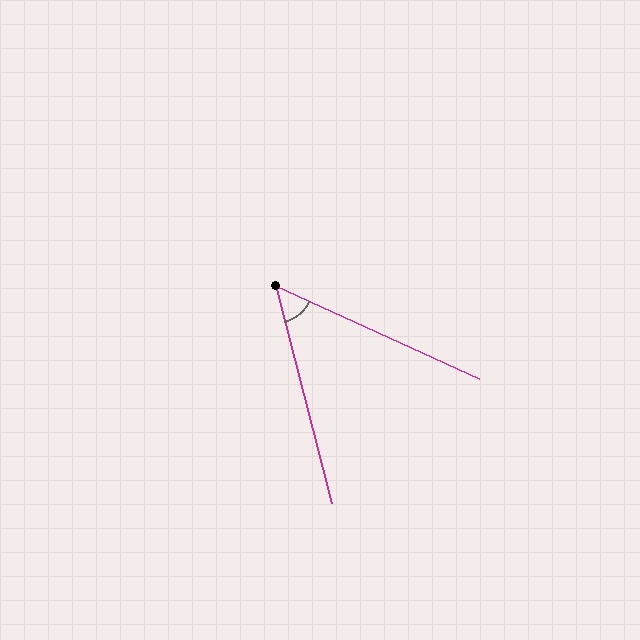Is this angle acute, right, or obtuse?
It is acute.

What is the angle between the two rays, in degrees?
Approximately 51 degrees.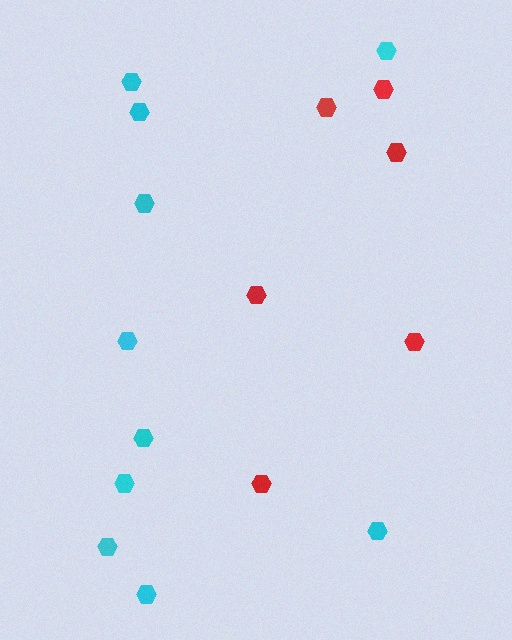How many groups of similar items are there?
There are 2 groups: one group of cyan hexagons (10) and one group of red hexagons (6).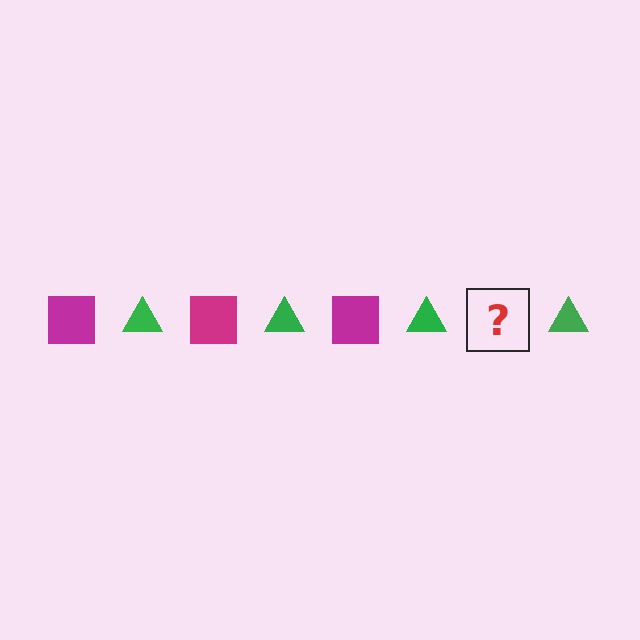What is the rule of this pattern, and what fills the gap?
The rule is that the pattern alternates between magenta square and green triangle. The gap should be filled with a magenta square.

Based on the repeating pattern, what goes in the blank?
The blank should be a magenta square.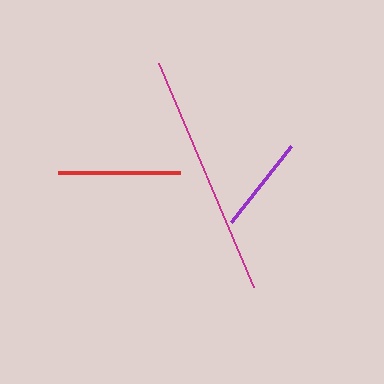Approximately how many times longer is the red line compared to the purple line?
The red line is approximately 1.3 times the length of the purple line.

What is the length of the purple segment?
The purple segment is approximately 97 pixels long.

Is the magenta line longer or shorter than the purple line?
The magenta line is longer than the purple line.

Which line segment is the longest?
The magenta line is the longest at approximately 243 pixels.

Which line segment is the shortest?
The purple line is the shortest at approximately 97 pixels.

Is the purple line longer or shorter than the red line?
The red line is longer than the purple line.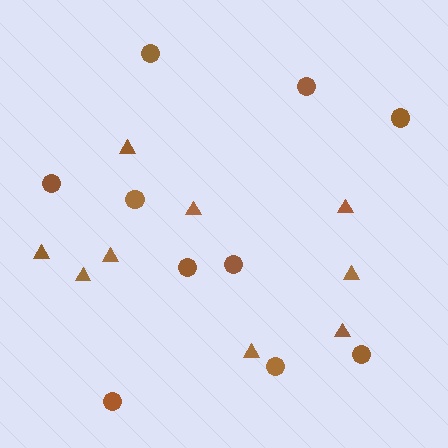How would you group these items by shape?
There are 2 groups: one group of triangles (9) and one group of circles (10).